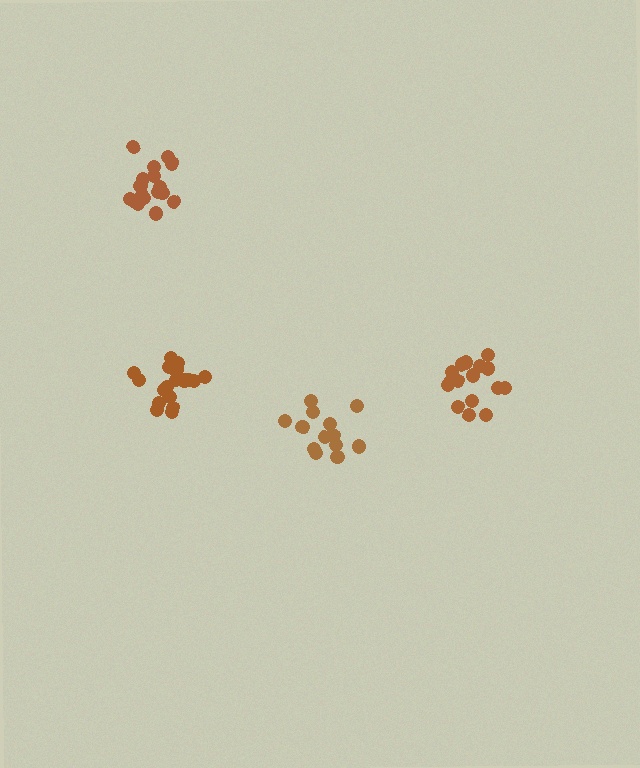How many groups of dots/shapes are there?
There are 4 groups.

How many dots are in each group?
Group 1: 17 dots, Group 2: 18 dots, Group 3: 16 dots, Group 4: 14 dots (65 total).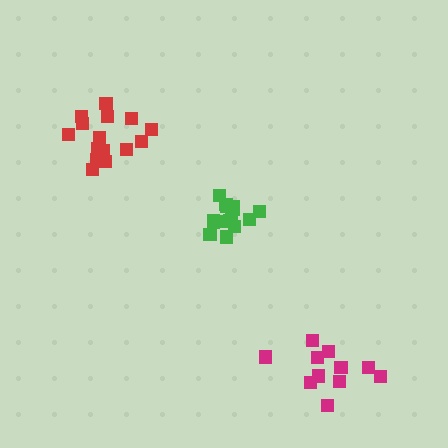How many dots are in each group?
Group 1: 15 dots, Group 2: 15 dots, Group 3: 11 dots (41 total).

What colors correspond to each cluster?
The clusters are colored: green, red, magenta.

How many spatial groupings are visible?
There are 3 spatial groupings.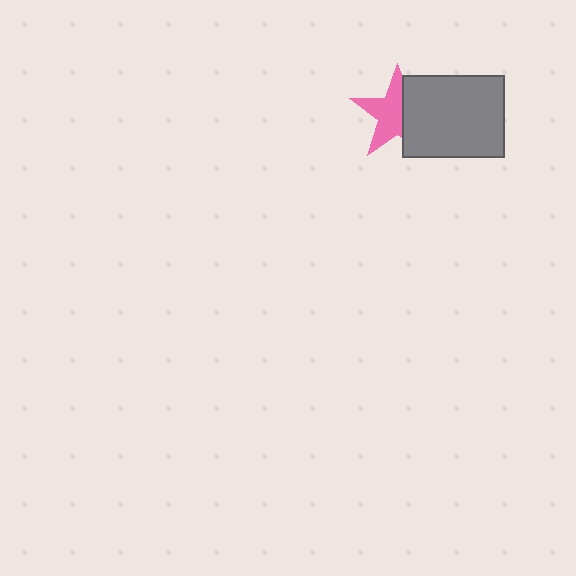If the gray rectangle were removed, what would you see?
You would see the complete pink star.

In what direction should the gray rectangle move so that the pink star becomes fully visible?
The gray rectangle should move right. That is the shortest direction to clear the overlap and leave the pink star fully visible.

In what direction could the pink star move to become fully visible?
The pink star could move left. That would shift it out from behind the gray rectangle entirely.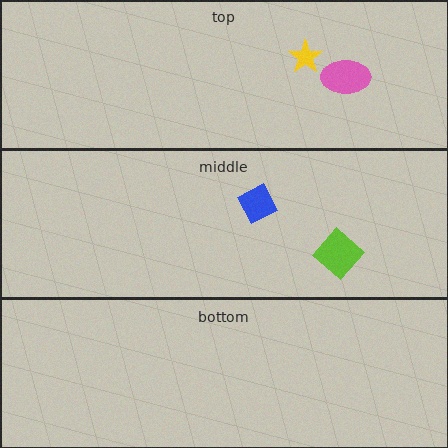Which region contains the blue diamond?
The middle region.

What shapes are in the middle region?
The lime diamond, the blue diamond.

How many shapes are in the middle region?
2.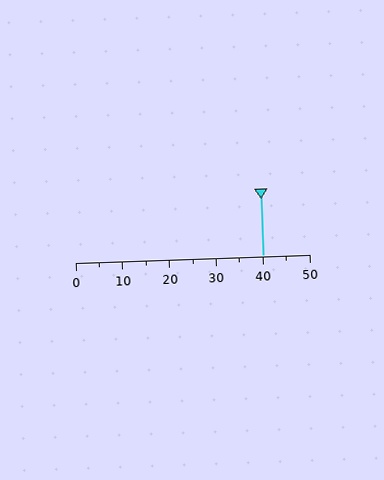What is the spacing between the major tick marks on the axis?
The major ticks are spaced 10 apart.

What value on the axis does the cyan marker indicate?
The marker indicates approximately 40.